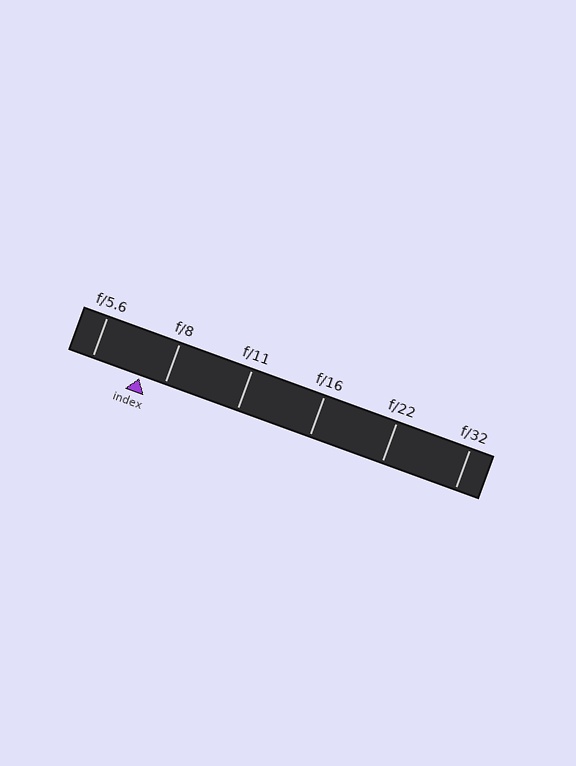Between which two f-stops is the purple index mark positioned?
The index mark is between f/5.6 and f/8.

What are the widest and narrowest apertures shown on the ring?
The widest aperture shown is f/5.6 and the narrowest is f/32.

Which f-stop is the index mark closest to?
The index mark is closest to f/8.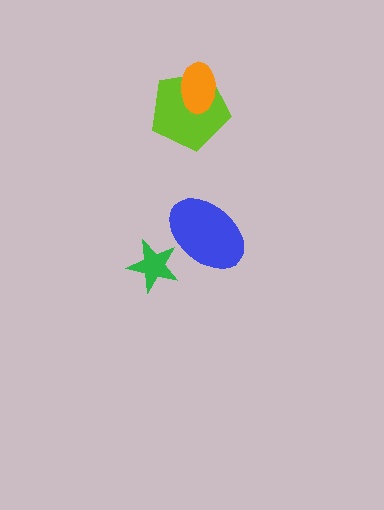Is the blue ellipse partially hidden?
No, no other shape covers it.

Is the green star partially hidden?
Yes, it is partially covered by another shape.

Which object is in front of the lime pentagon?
The orange ellipse is in front of the lime pentagon.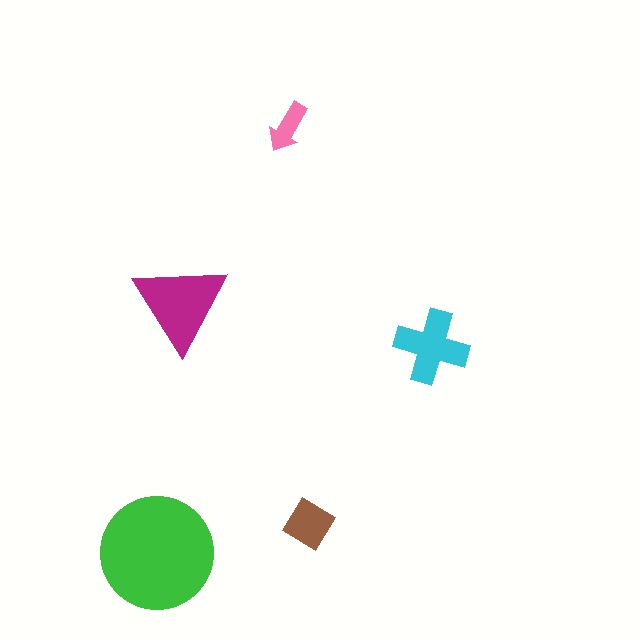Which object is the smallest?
The pink arrow.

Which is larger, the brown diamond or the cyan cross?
The cyan cross.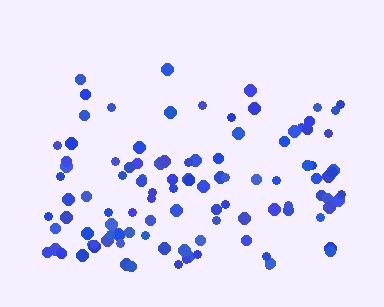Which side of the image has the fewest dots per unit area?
The top.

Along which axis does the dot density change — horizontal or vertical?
Vertical.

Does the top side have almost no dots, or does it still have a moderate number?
Still a moderate number, just noticeably fewer than the bottom.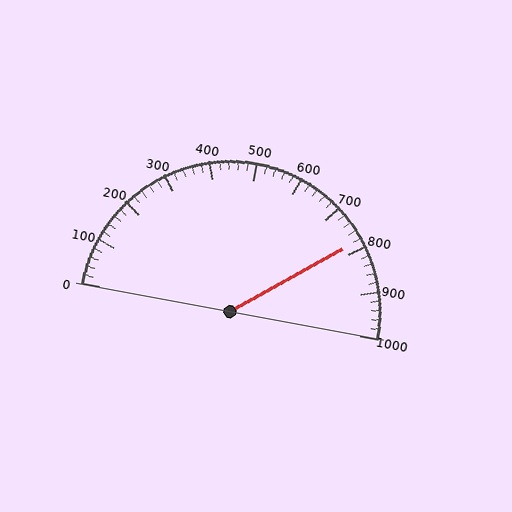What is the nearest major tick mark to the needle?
The nearest major tick mark is 800.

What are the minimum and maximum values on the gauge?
The gauge ranges from 0 to 1000.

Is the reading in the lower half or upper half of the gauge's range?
The reading is in the upper half of the range (0 to 1000).